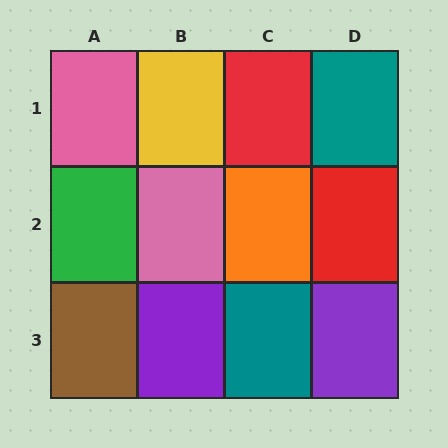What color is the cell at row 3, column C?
Teal.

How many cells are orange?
1 cell is orange.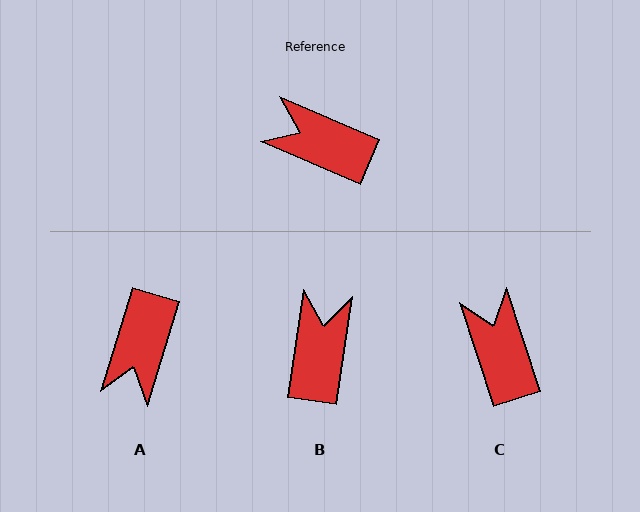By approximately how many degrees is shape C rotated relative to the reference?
Approximately 49 degrees clockwise.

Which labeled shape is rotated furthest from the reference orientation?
A, about 96 degrees away.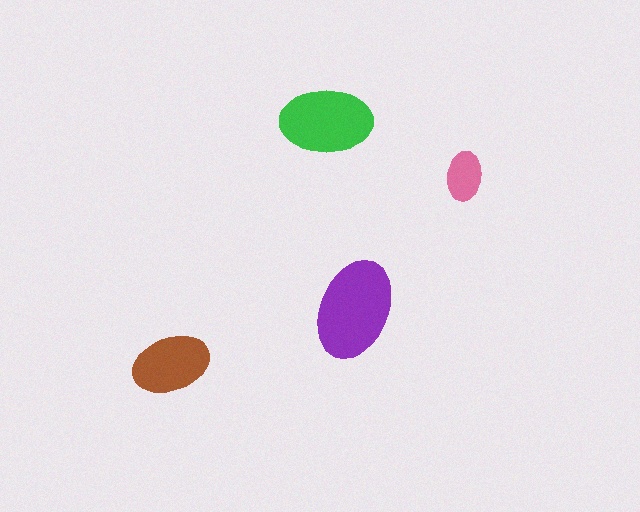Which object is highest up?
The green ellipse is topmost.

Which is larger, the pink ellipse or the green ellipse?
The green one.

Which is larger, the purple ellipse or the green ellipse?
The purple one.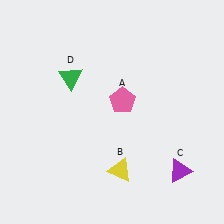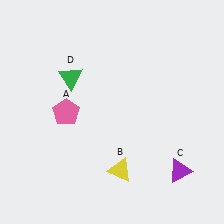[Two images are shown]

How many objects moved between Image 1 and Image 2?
1 object moved between the two images.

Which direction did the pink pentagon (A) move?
The pink pentagon (A) moved left.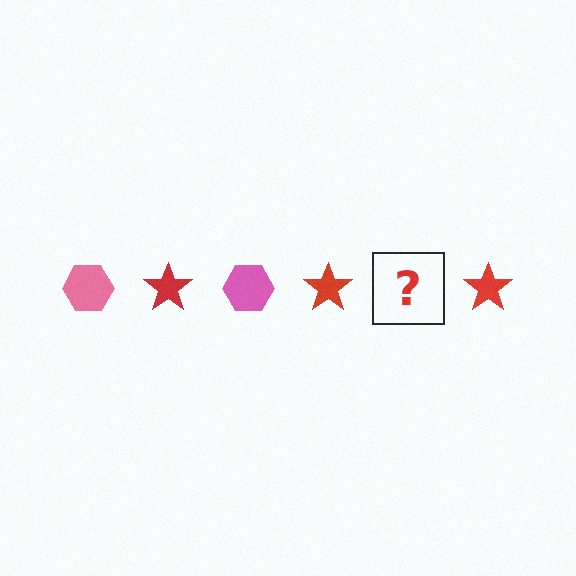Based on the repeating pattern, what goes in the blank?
The blank should be a pink hexagon.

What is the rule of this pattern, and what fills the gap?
The rule is that the pattern alternates between pink hexagon and red star. The gap should be filled with a pink hexagon.